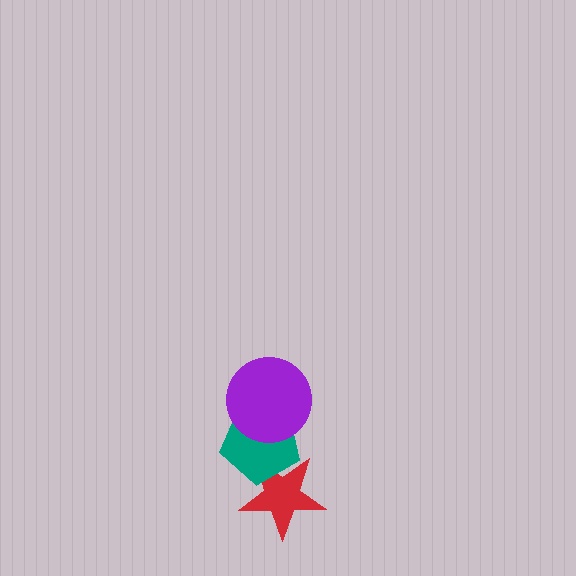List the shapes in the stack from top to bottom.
From top to bottom: the purple circle, the teal pentagon, the red star.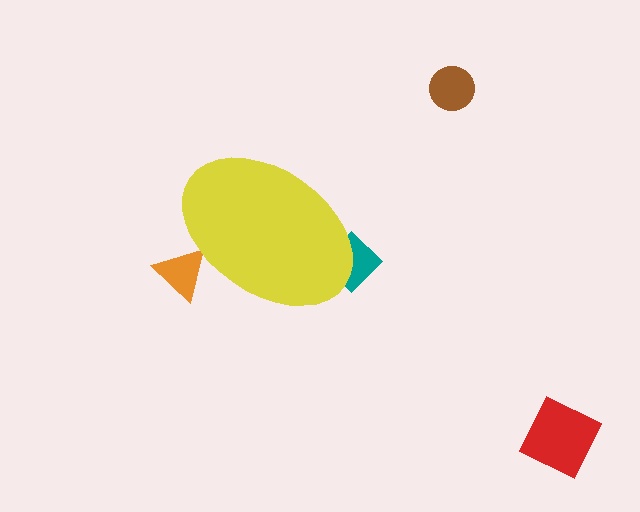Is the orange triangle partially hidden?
Yes, the orange triangle is partially hidden behind the yellow ellipse.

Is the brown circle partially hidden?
No, the brown circle is fully visible.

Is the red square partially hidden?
No, the red square is fully visible.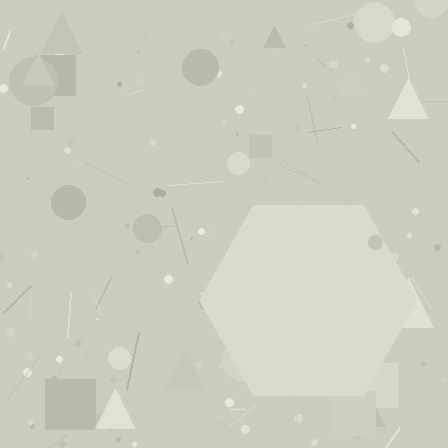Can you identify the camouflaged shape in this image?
The camouflaged shape is a hexagon.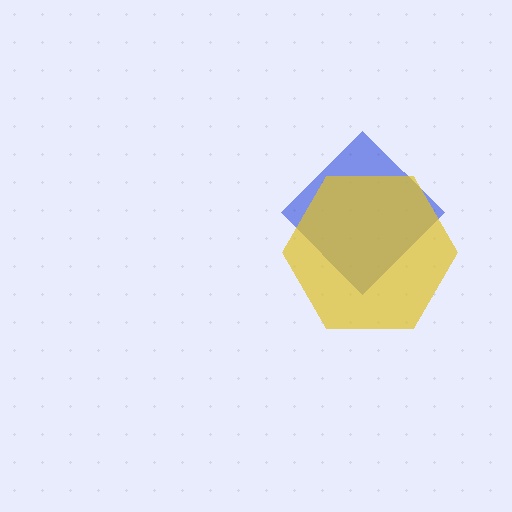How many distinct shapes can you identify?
There are 2 distinct shapes: a blue diamond, a yellow hexagon.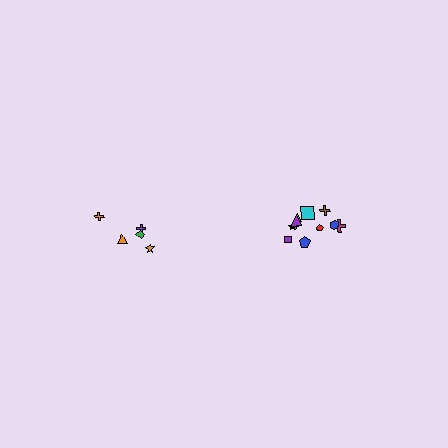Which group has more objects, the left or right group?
The right group.